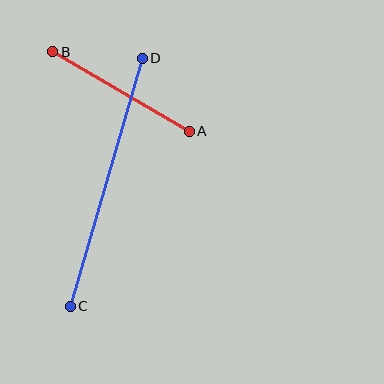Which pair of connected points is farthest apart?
Points C and D are farthest apart.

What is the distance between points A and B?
The distance is approximately 158 pixels.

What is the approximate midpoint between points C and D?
The midpoint is at approximately (106, 182) pixels.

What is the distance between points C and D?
The distance is approximately 259 pixels.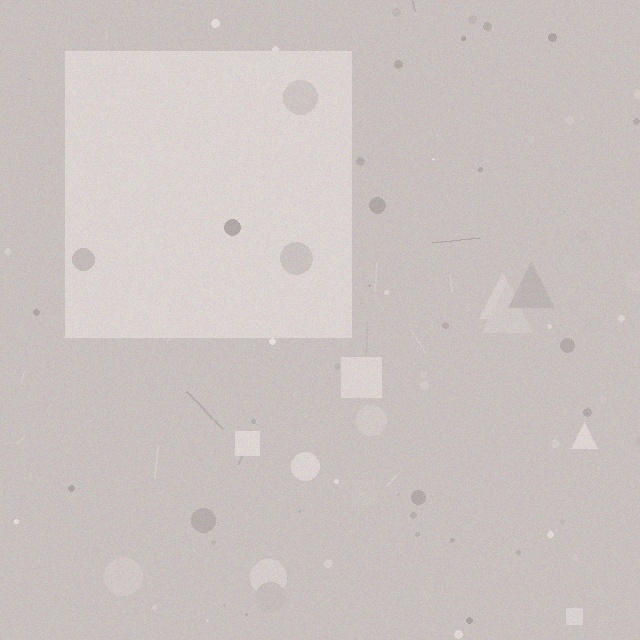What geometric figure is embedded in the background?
A square is embedded in the background.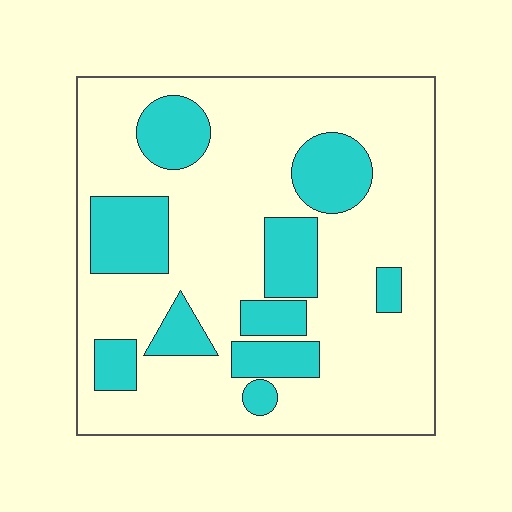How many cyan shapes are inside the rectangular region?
10.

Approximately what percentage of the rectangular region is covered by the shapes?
Approximately 25%.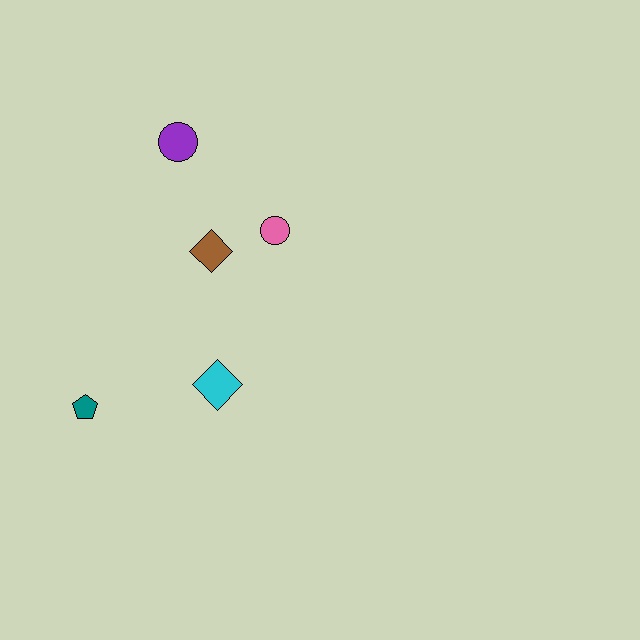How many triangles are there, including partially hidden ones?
There are no triangles.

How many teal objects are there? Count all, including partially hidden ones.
There is 1 teal object.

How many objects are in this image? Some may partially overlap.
There are 5 objects.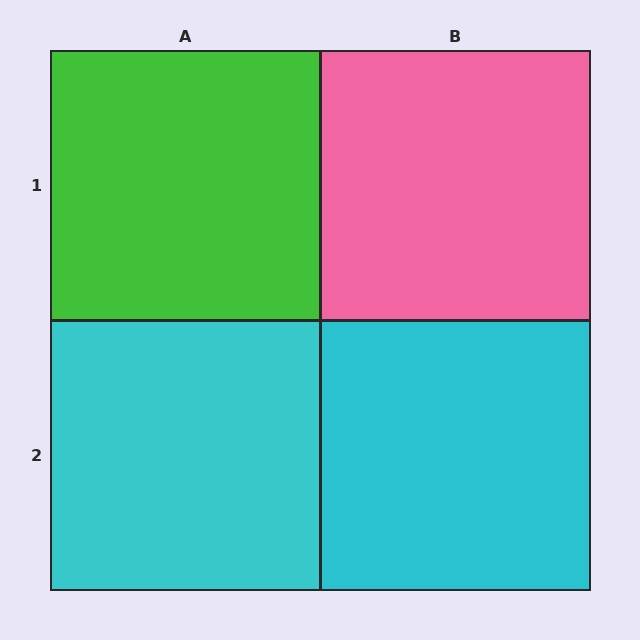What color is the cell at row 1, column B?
Pink.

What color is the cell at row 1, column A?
Green.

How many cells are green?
1 cell is green.